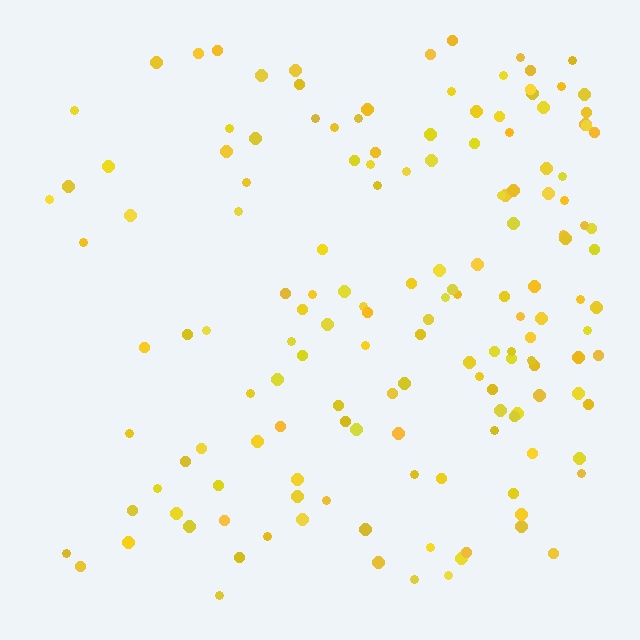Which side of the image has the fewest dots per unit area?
The left.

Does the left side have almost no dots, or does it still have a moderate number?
Still a moderate number, just noticeably fewer than the right.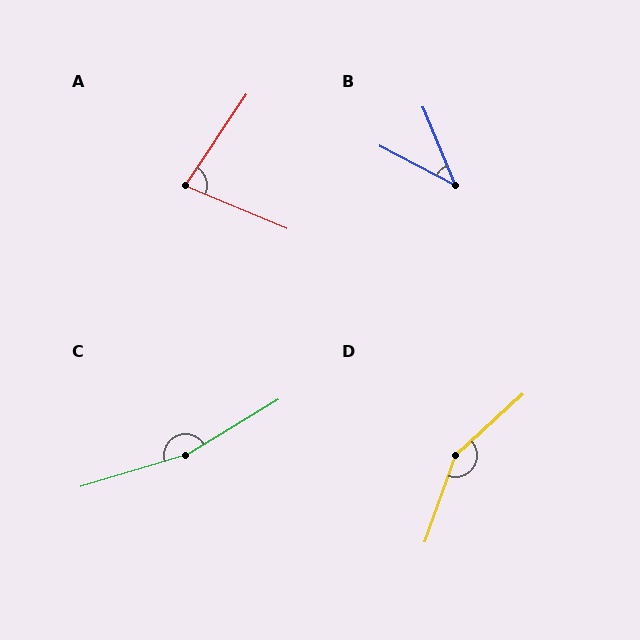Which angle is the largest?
C, at approximately 166 degrees.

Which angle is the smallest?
B, at approximately 40 degrees.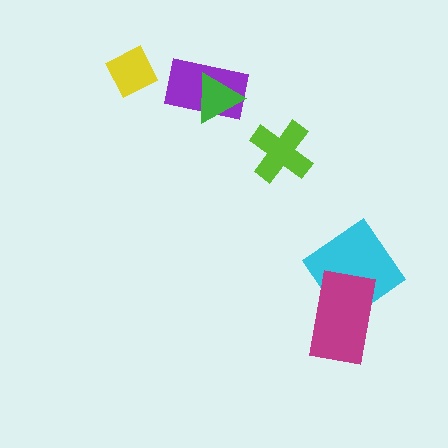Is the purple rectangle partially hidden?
Yes, it is partially covered by another shape.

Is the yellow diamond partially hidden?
No, no other shape covers it.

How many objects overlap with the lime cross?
0 objects overlap with the lime cross.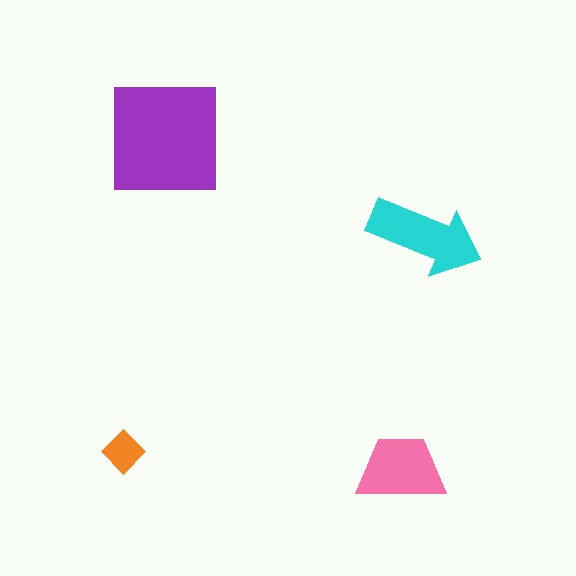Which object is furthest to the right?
The cyan arrow is rightmost.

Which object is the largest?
The purple square.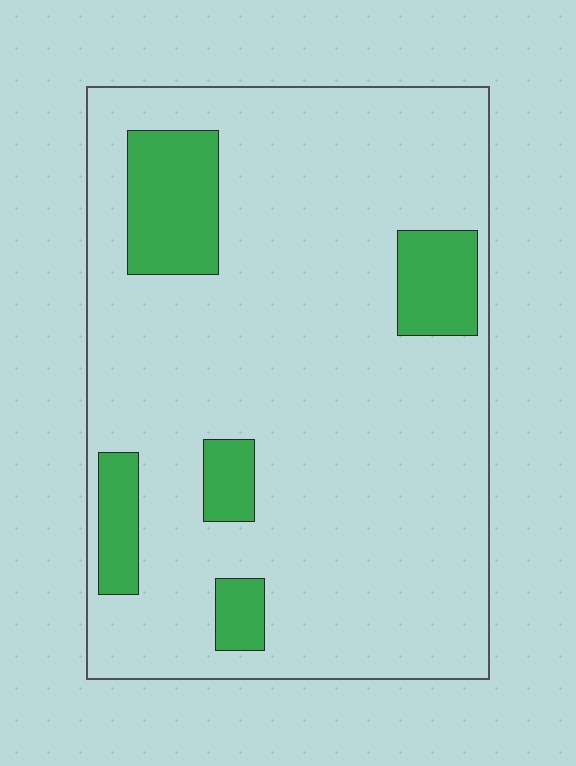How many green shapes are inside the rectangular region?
5.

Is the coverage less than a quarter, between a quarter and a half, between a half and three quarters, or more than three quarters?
Less than a quarter.